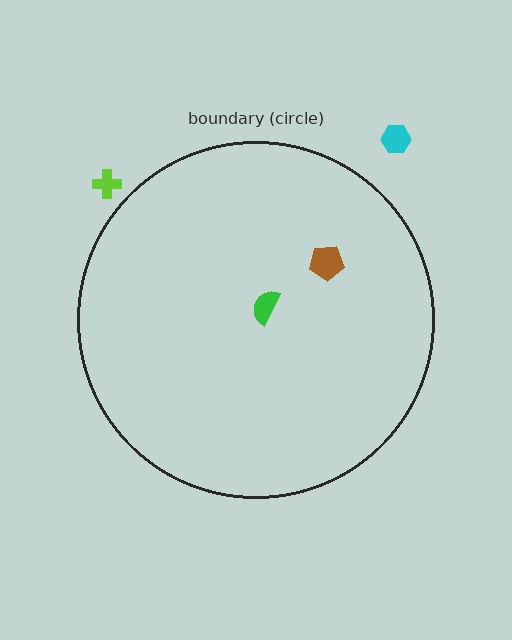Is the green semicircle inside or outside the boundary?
Inside.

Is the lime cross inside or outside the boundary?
Outside.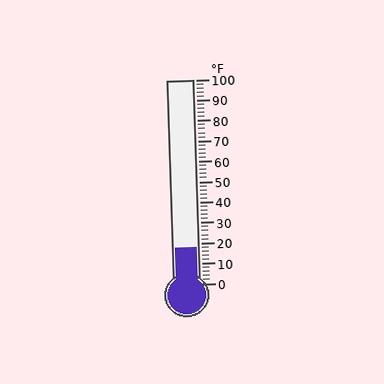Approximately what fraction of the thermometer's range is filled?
The thermometer is filled to approximately 20% of its range.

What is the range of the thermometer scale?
The thermometer scale ranges from 0°F to 100°F.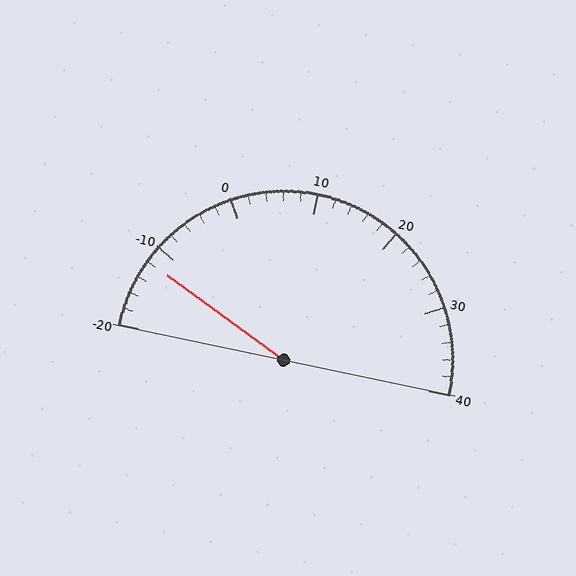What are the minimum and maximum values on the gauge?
The gauge ranges from -20 to 40.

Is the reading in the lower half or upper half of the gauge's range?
The reading is in the lower half of the range (-20 to 40).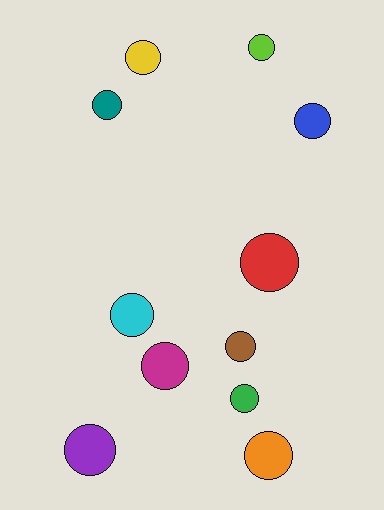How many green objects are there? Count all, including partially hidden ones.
There is 1 green object.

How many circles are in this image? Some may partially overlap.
There are 11 circles.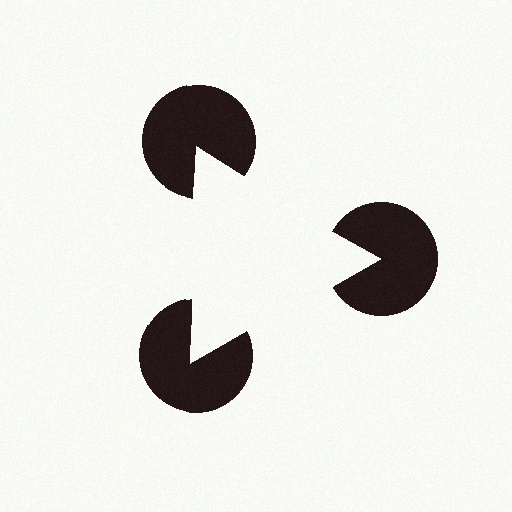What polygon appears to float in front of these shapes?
An illusory triangle — its edges are inferred from the aligned wedge cuts in the pac-man discs, not physically drawn.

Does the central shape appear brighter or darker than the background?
It typically appears slightly brighter than the background, even though no actual brightness change is drawn.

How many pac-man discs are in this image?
There are 3 — one at each vertex of the illusory triangle.